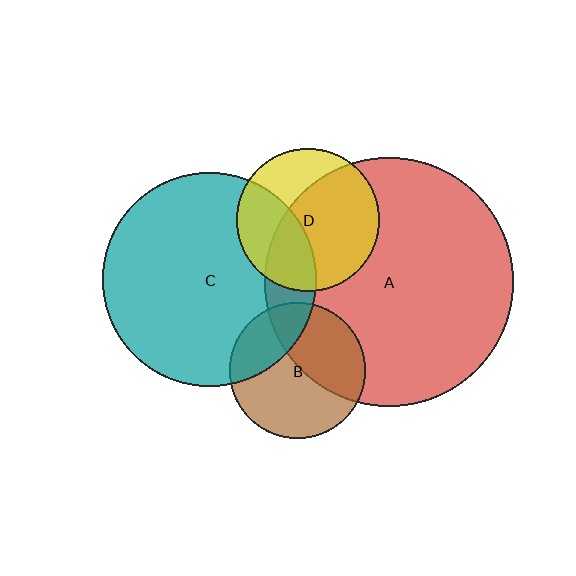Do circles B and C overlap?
Yes.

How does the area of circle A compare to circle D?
Approximately 3.0 times.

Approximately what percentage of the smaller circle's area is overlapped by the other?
Approximately 25%.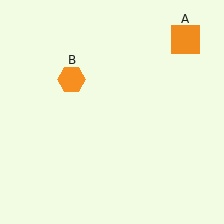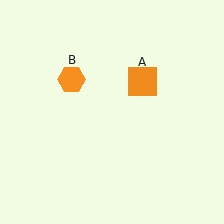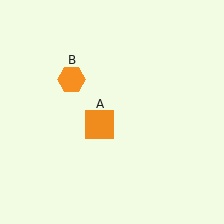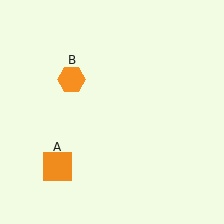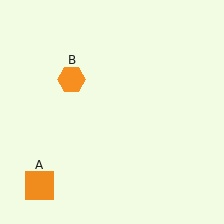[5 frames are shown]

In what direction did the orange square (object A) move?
The orange square (object A) moved down and to the left.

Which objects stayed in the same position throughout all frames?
Orange hexagon (object B) remained stationary.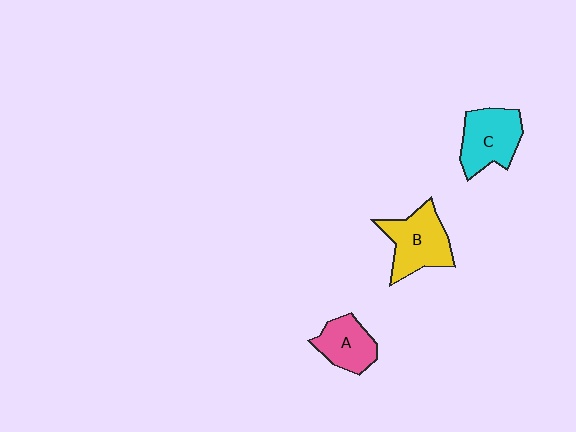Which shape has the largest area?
Shape B (yellow).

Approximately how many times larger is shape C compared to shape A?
Approximately 1.3 times.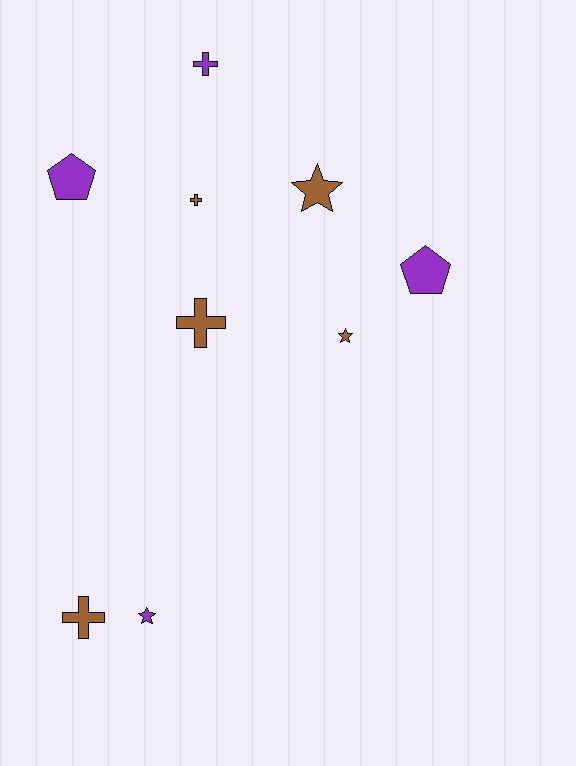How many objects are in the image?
There are 9 objects.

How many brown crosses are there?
There are 3 brown crosses.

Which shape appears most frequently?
Cross, with 4 objects.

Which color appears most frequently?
Brown, with 5 objects.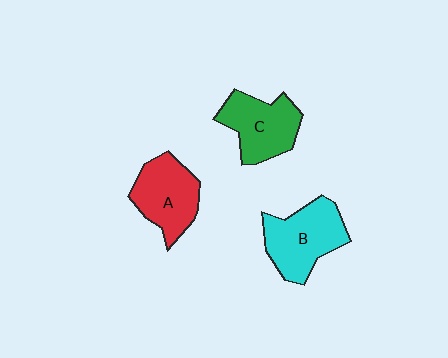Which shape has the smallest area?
Shape C (green).